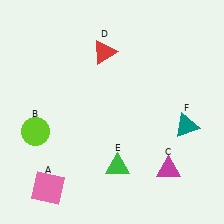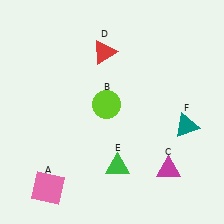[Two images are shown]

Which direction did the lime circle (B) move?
The lime circle (B) moved right.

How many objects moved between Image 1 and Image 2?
1 object moved between the two images.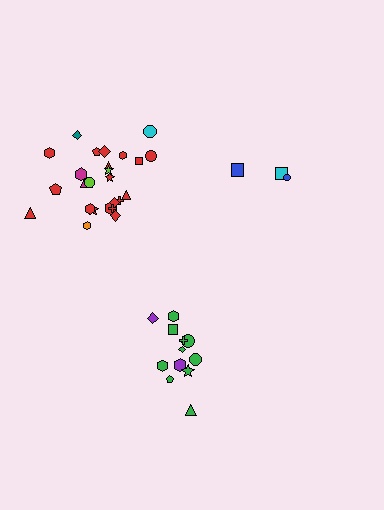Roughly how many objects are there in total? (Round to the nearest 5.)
Roughly 40 objects in total.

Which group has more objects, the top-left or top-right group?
The top-left group.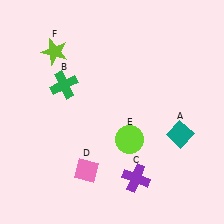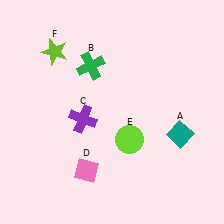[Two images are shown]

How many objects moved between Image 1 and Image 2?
2 objects moved between the two images.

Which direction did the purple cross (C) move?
The purple cross (C) moved up.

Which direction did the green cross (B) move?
The green cross (B) moved right.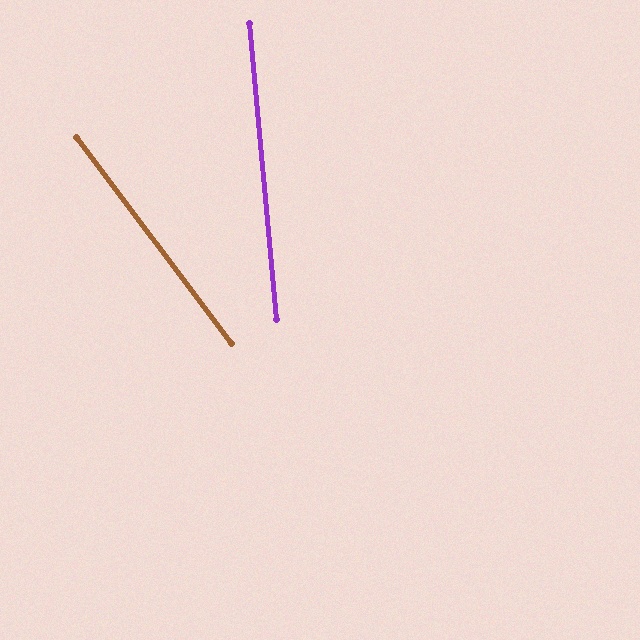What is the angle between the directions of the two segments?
Approximately 32 degrees.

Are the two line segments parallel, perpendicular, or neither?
Neither parallel nor perpendicular — they differ by about 32°.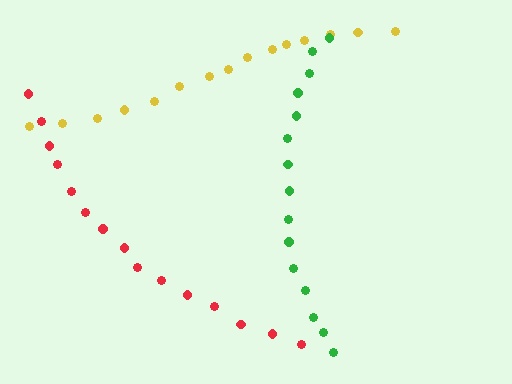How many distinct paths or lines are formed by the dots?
There are 3 distinct paths.